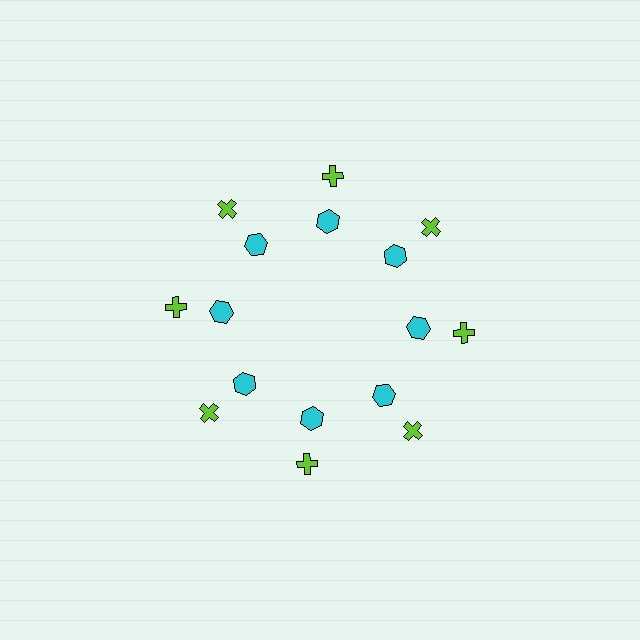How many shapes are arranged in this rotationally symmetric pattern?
There are 16 shapes, arranged in 8 groups of 2.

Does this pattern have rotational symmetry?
Yes, this pattern has 8-fold rotational symmetry. It looks the same after rotating 45 degrees around the center.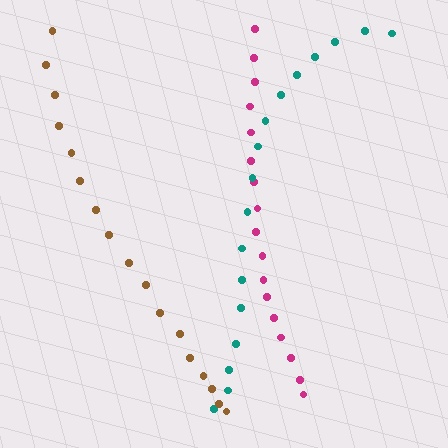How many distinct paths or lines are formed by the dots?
There are 3 distinct paths.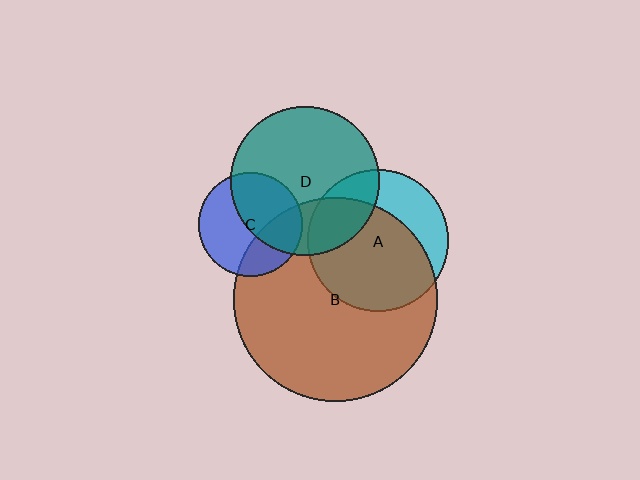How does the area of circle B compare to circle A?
Approximately 2.1 times.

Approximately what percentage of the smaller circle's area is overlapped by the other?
Approximately 50%.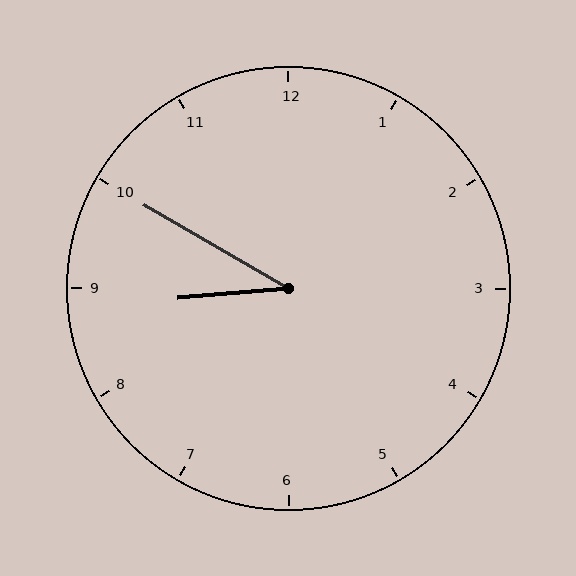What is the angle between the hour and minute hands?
Approximately 35 degrees.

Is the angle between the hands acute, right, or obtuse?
It is acute.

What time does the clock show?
8:50.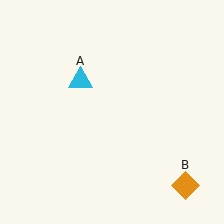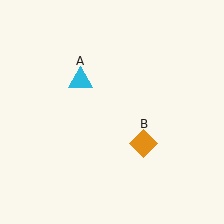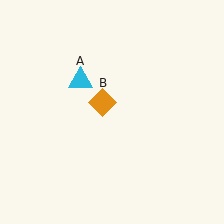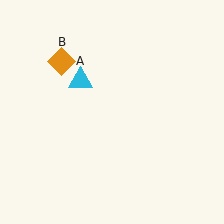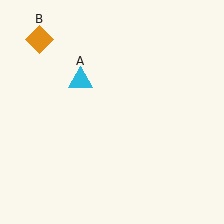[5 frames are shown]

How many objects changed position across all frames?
1 object changed position: orange diamond (object B).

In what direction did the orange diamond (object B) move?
The orange diamond (object B) moved up and to the left.